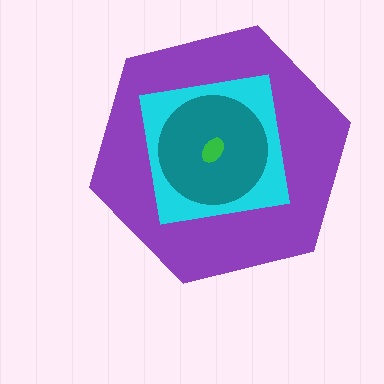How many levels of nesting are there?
4.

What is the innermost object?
The green ellipse.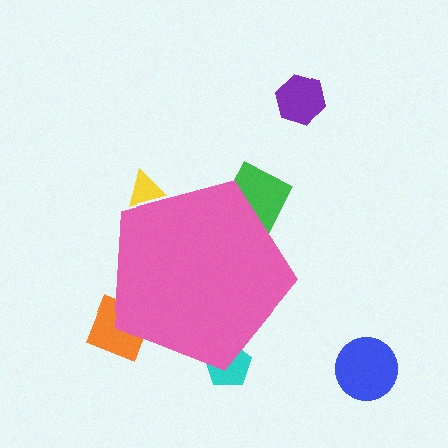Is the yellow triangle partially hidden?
Yes, the yellow triangle is partially hidden behind the pink pentagon.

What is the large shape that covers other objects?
A pink pentagon.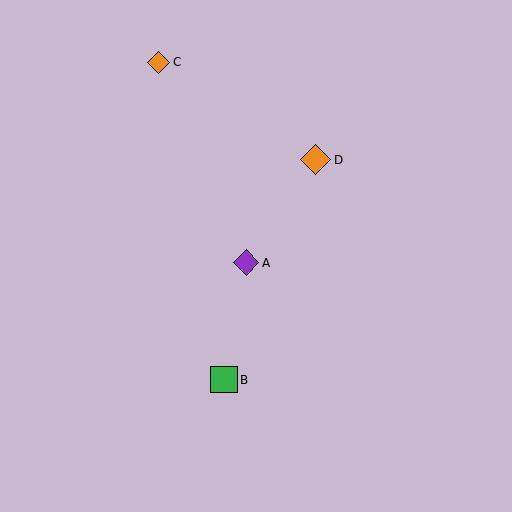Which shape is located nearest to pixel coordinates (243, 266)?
The purple diamond (labeled A) at (246, 263) is nearest to that location.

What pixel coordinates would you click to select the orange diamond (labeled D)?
Click at (316, 160) to select the orange diamond D.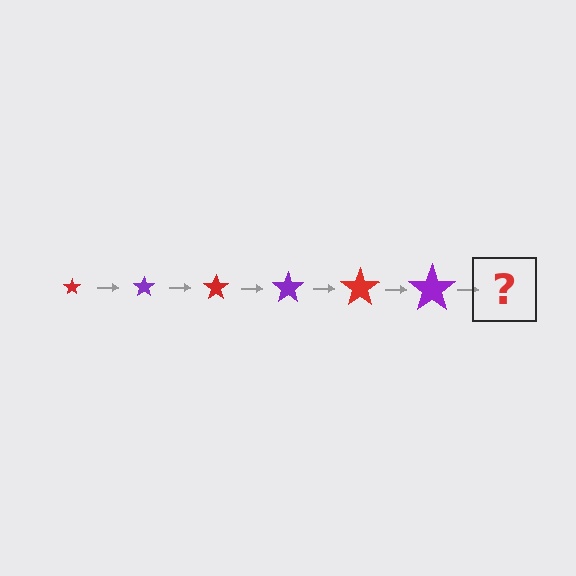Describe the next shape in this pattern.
It should be a red star, larger than the previous one.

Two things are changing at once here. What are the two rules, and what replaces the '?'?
The two rules are that the star grows larger each step and the color cycles through red and purple. The '?' should be a red star, larger than the previous one.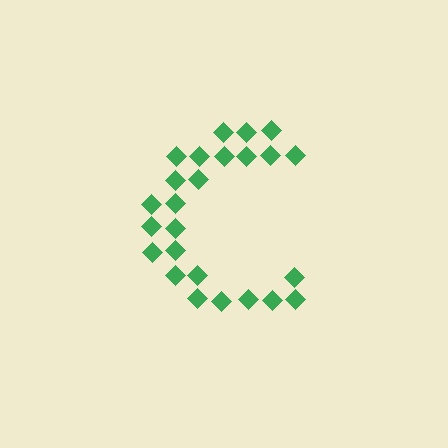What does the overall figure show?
The overall figure shows the letter C.